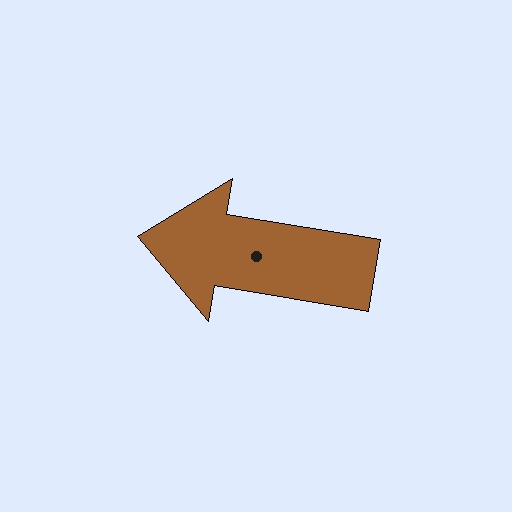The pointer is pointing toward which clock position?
Roughly 9 o'clock.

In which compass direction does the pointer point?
West.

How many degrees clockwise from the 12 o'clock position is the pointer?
Approximately 279 degrees.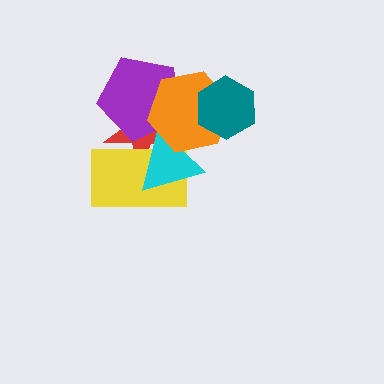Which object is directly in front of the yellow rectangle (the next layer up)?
The cyan triangle is directly in front of the yellow rectangle.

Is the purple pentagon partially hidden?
Yes, it is partially covered by another shape.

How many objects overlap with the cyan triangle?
4 objects overlap with the cyan triangle.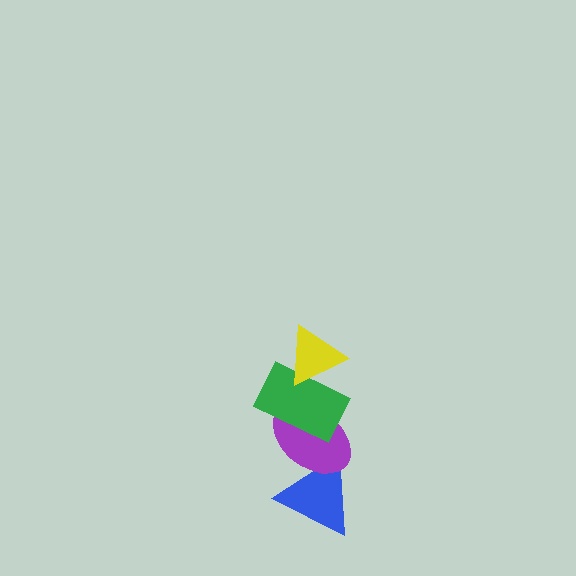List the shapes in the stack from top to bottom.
From top to bottom: the yellow triangle, the green rectangle, the purple ellipse, the blue triangle.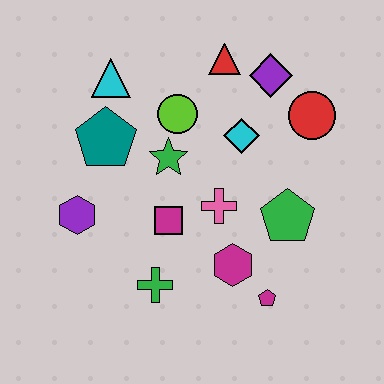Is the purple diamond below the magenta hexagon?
No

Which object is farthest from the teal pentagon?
The magenta pentagon is farthest from the teal pentagon.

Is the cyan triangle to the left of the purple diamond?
Yes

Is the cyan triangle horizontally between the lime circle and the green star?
No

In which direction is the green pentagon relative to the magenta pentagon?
The green pentagon is above the magenta pentagon.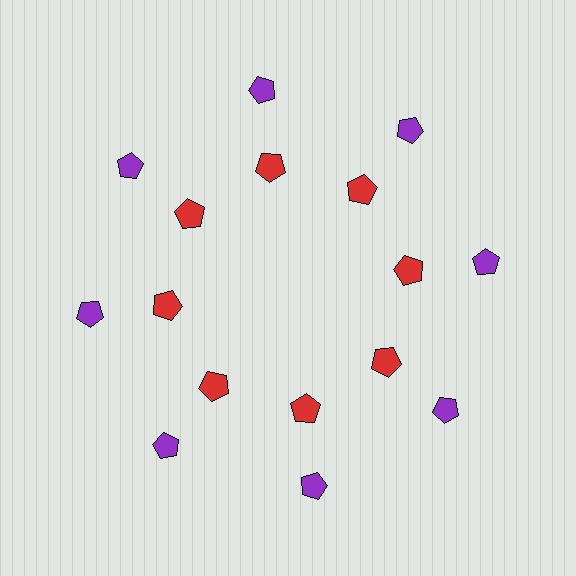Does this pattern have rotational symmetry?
Yes, this pattern has 8-fold rotational symmetry. It looks the same after rotating 45 degrees around the center.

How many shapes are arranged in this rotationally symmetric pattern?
There are 16 shapes, arranged in 8 groups of 2.